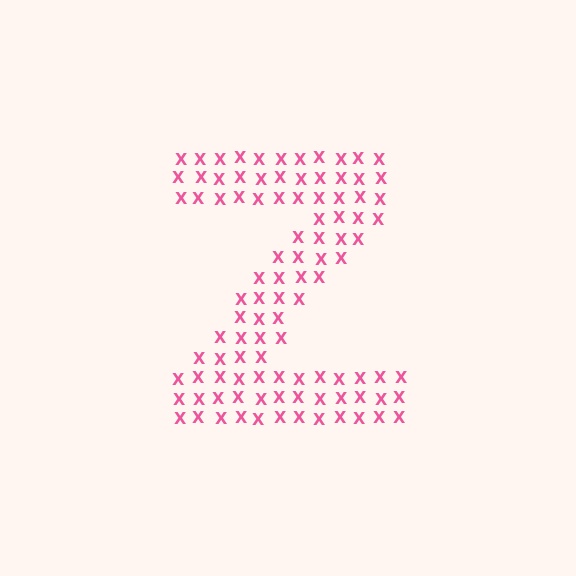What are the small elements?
The small elements are letter X's.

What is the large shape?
The large shape is the letter Z.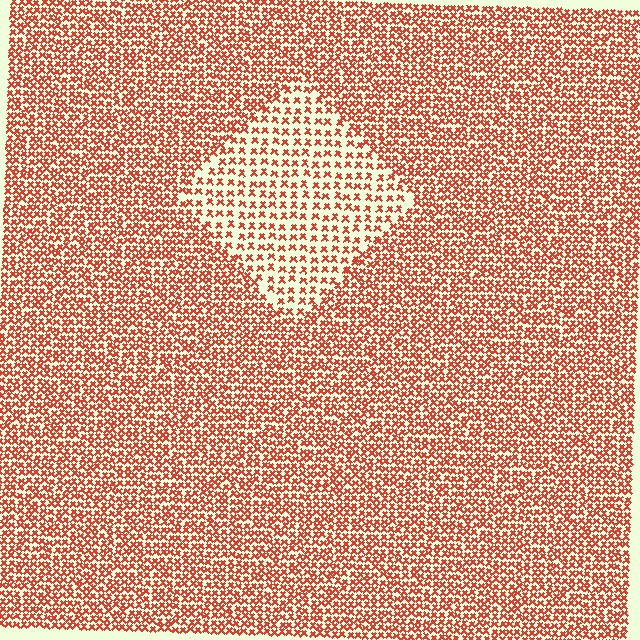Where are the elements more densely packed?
The elements are more densely packed outside the diamond boundary.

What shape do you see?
I see a diamond.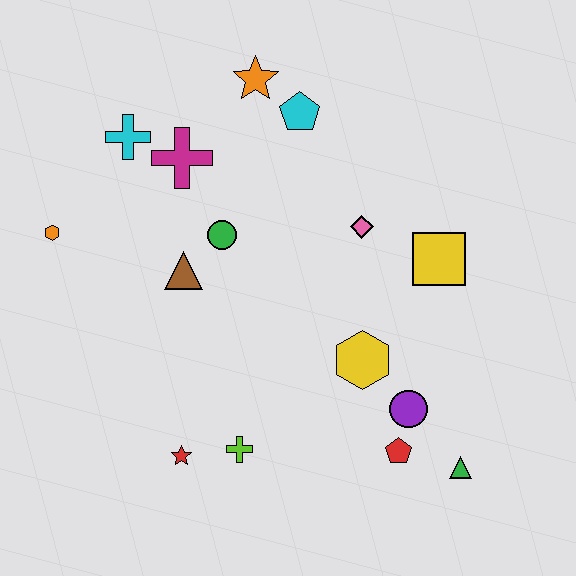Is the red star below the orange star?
Yes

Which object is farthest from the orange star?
The green triangle is farthest from the orange star.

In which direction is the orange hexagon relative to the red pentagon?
The orange hexagon is to the left of the red pentagon.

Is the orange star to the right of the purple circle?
No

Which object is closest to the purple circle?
The red pentagon is closest to the purple circle.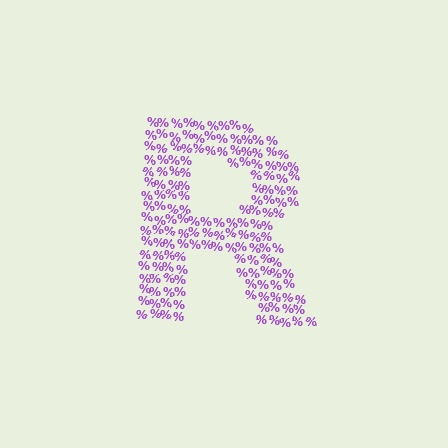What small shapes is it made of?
It is made of small percent signs.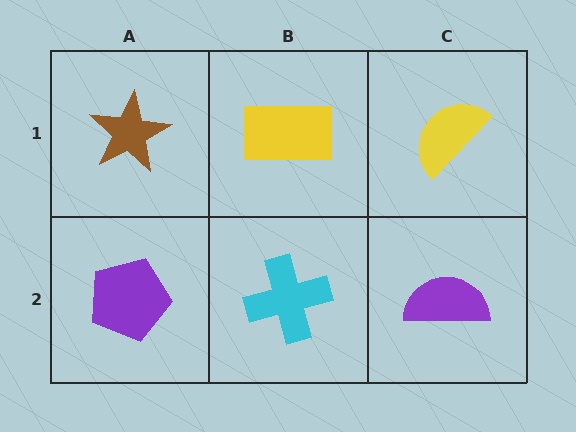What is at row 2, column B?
A cyan cross.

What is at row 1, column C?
A yellow semicircle.